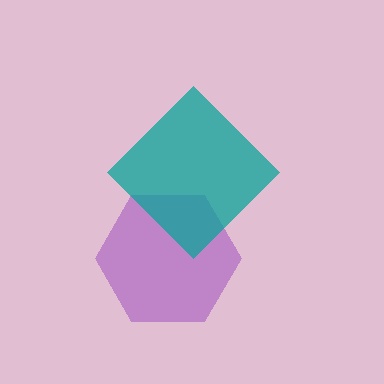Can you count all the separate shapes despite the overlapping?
Yes, there are 2 separate shapes.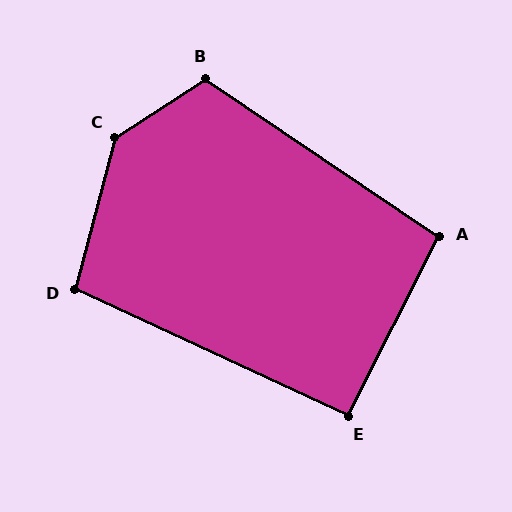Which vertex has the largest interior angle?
C, at approximately 138 degrees.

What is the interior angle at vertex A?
Approximately 97 degrees (obtuse).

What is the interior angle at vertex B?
Approximately 113 degrees (obtuse).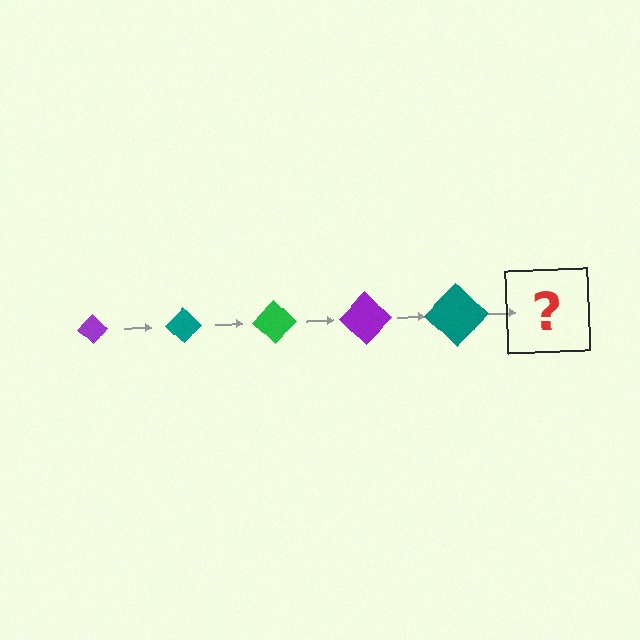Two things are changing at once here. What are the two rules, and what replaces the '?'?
The two rules are that the diamond grows larger each step and the color cycles through purple, teal, and green. The '?' should be a green diamond, larger than the previous one.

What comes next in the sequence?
The next element should be a green diamond, larger than the previous one.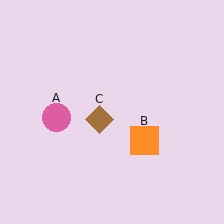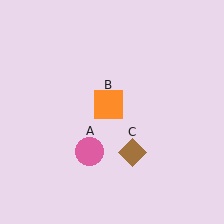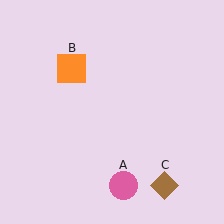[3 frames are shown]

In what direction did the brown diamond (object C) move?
The brown diamond (object C) moved down and to the right.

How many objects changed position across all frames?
3 objects changed position: pink circle (object A), orange square (object B), brown diamond (object C).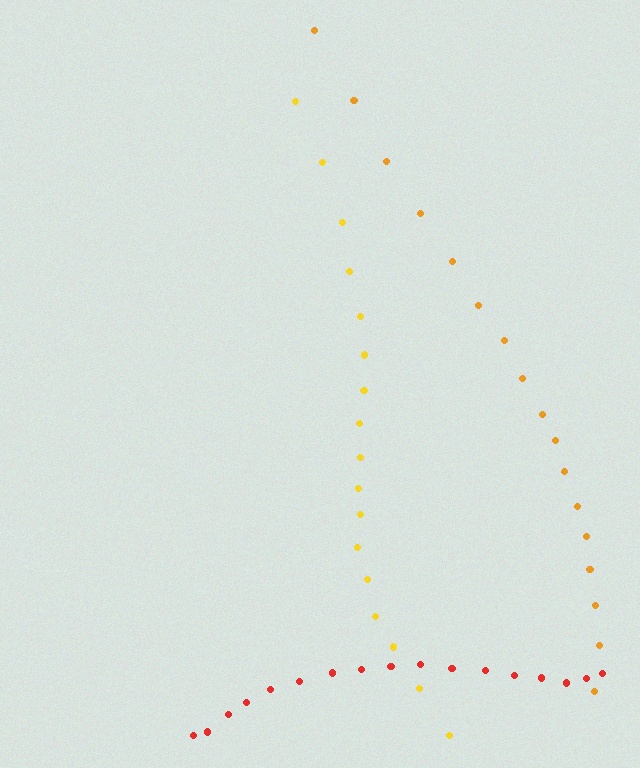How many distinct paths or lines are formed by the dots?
There are 3 distinct paths.